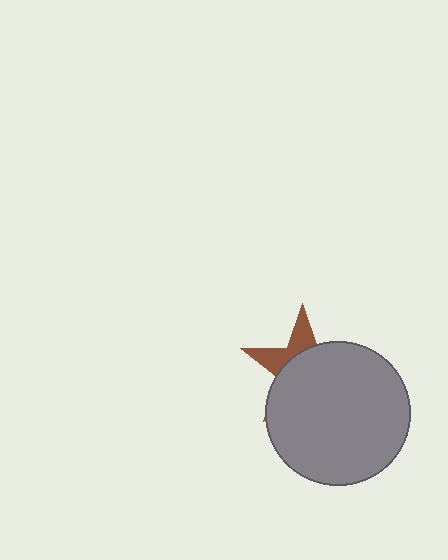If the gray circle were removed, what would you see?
You would see the complete brown star.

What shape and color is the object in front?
The object in front is a gray circle.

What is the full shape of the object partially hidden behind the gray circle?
The partially hidden object is a brown star.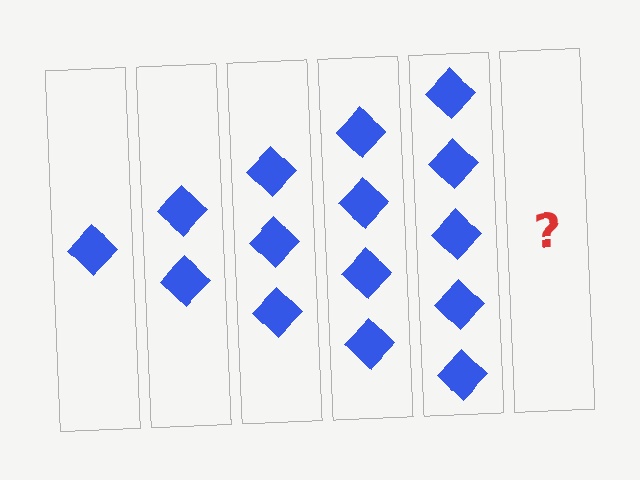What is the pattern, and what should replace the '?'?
The pattern is that each step adds one more diamond. The '?' should be 6 diamonds.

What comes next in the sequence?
The next element should be 6 diamonds.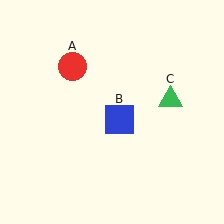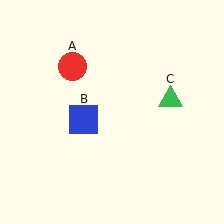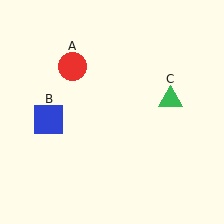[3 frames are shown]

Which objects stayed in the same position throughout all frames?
Red circle (object A) and green triangle (object C) remained stationary.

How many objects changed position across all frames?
1 object changed position: blue square (object B).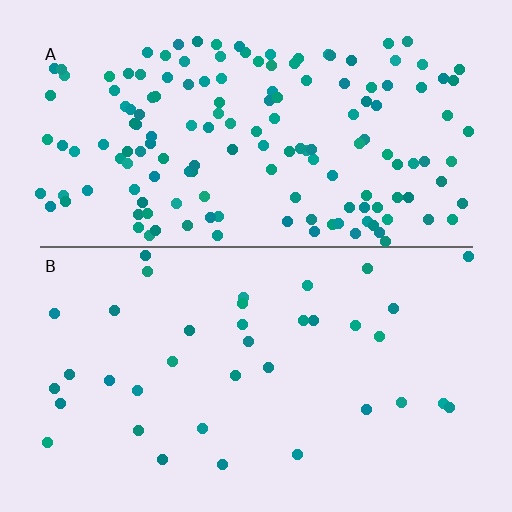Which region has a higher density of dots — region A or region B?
A (the top).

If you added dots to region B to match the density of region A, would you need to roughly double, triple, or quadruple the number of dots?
Approximately quadruple.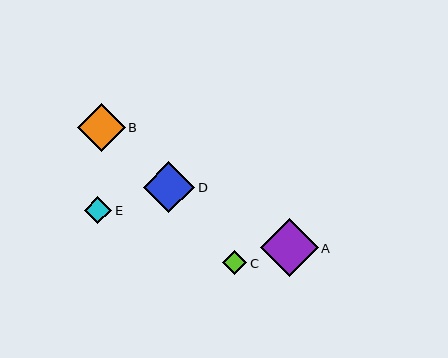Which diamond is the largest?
Diamond A is the largest with a size of approximately 58 pixels.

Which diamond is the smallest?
Diamond C is the smallest with a size of approximately 24 pixels.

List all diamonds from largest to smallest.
From largest to smallest: A, D, B, E, C.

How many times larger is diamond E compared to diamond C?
Diamond E is approximately 1.2 times the size of diamond C.